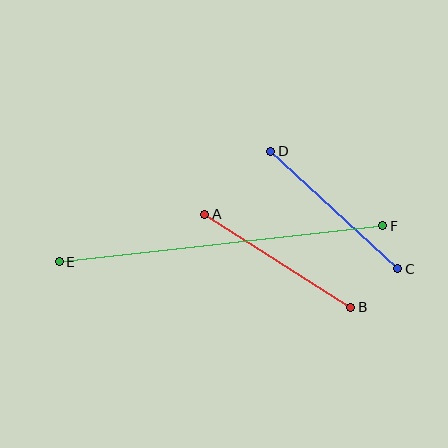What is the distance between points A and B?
The distance is approximately 173 pixels.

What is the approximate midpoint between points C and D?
The midpoint is at approximately (334, 210) pixels.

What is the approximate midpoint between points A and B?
The midpoint is at approximately (278, 261) pixels.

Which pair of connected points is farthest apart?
Points E and F are farthest apart.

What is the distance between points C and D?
The distance is approximately 173 pixels.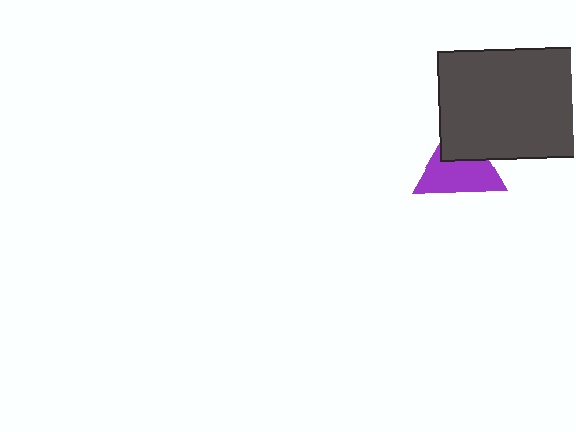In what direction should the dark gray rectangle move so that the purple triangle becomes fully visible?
The dark gray rectangle should move toward the upper-right. That is the shortest direction to clear the overlap and leave the purple triangle fully visible.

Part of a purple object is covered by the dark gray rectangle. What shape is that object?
It is a triangle.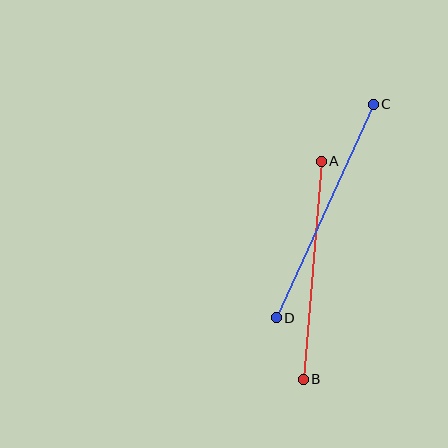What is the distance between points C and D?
The distance is approximately 234 pixels.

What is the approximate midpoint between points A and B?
The midpoint is at approximately (312, 270) pixels.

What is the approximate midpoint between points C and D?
The midpoint is at approximately (325, 211) pixels.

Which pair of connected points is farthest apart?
Points C and D are farthest apart.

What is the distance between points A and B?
The distance is approximately 218 pixels.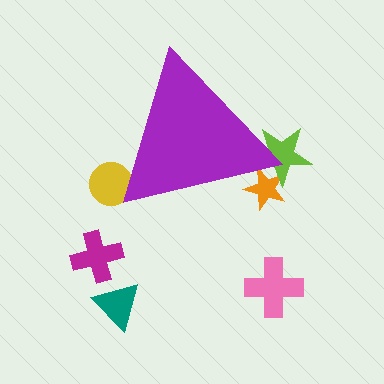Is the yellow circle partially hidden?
Yes, the yellow circle is partially hidden behind the purple triangle.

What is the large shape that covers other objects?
A purple triangle.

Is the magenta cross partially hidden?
No, the magenta cross is fully visible.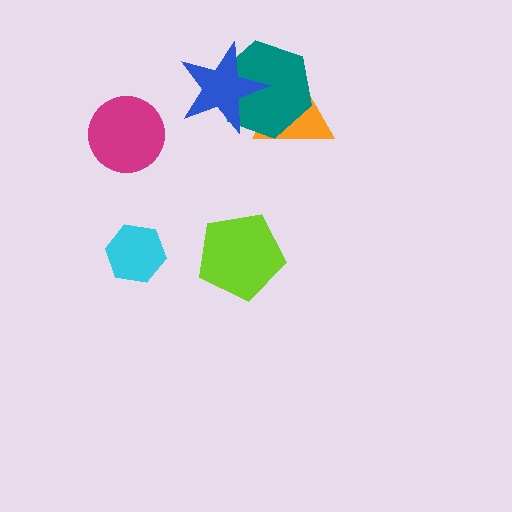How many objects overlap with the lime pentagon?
0 objects overlap with the lime pentagon.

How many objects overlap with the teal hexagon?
2 objects overlap with the teal hexagon.